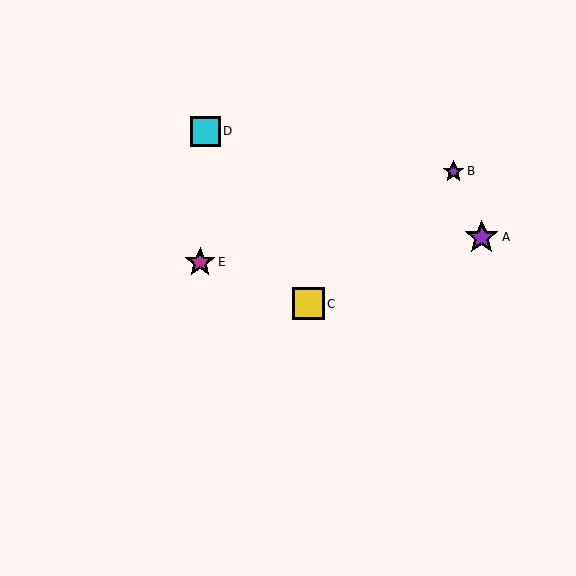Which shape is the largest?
The purple star (labeled A) is the largest.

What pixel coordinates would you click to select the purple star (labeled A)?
Click at (482, 237) to select the purple star A.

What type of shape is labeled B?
Shape B is a purple star.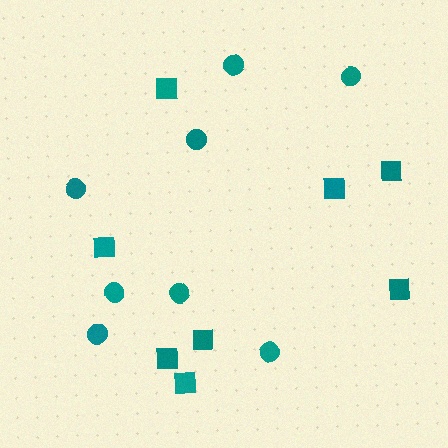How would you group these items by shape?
There are 2 groups: one group of circles (8) and one group of squares (8).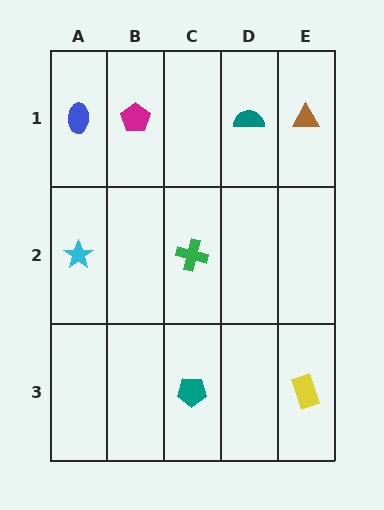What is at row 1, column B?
A magenta pentagon.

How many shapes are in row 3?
2 shapes.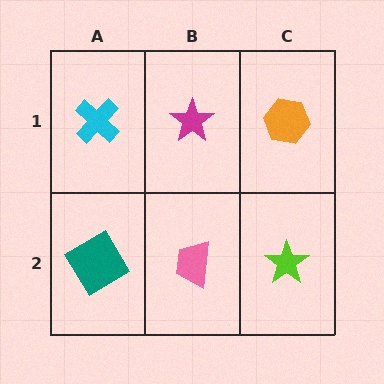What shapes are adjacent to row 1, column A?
A teal diamond (row 2, column A), a magenta star (row 1, column B).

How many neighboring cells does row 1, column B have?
3.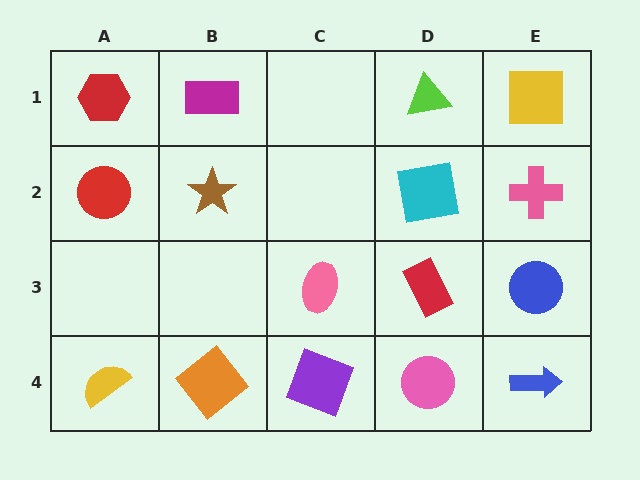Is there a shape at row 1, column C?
No, that cell is empty.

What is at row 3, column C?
A pink ellipse.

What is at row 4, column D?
A pink circle.